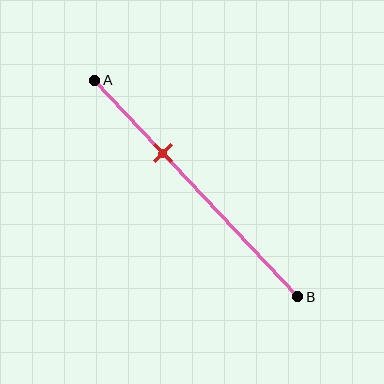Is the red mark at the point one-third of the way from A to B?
Yes, the mark is approximately at the one-third point.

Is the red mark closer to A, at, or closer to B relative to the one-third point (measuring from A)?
The red mark is approximately at the one-third point of segment AB.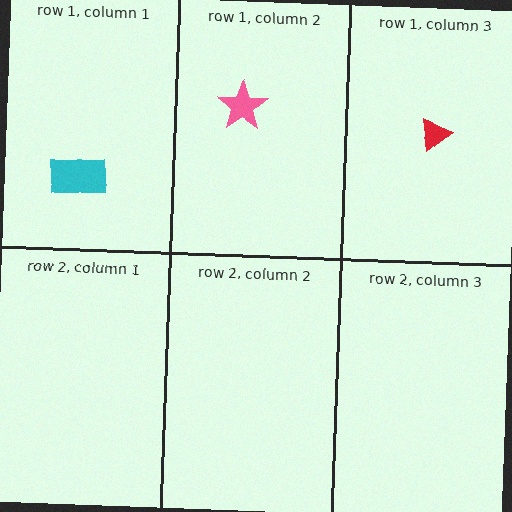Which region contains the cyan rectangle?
The row 1, column 1 region.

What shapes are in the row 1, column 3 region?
The red triangle.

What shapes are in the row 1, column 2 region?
The pink star.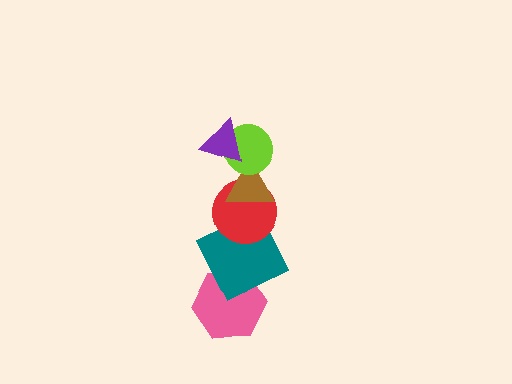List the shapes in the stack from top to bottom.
From top to bottom: the purple triangle, the lime circle, the brown triangle, the red circle, the teal square, the pink hexagon.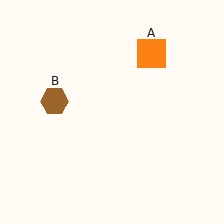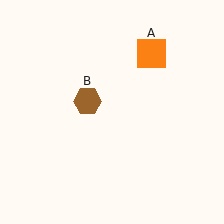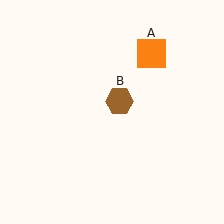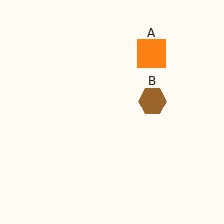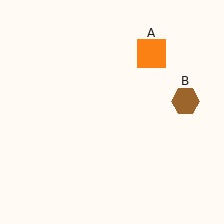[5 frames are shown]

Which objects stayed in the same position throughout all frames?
Orange square (object A) remained stationary.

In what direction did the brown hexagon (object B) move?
The brown hexagon (object B) moved right.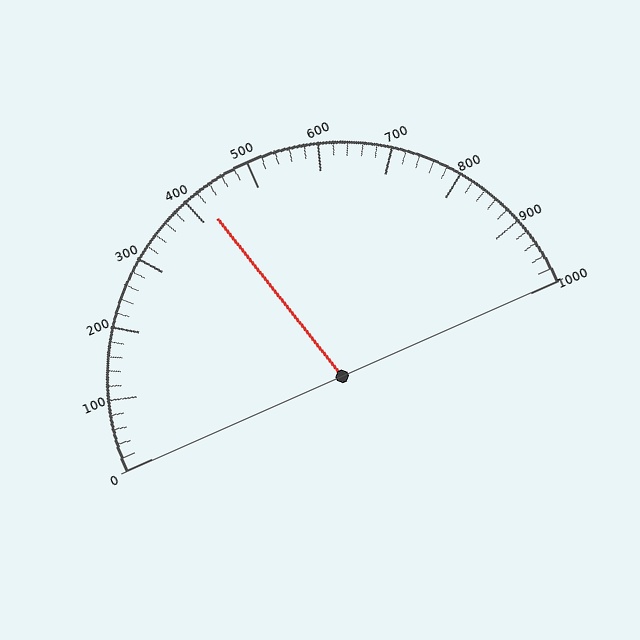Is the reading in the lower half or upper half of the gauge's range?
The reading is in the lower half of the range (0 to 1000).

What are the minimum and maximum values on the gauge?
The gauge ranges from 0 to 1000.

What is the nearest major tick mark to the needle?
The nearest major tick mark is 400.